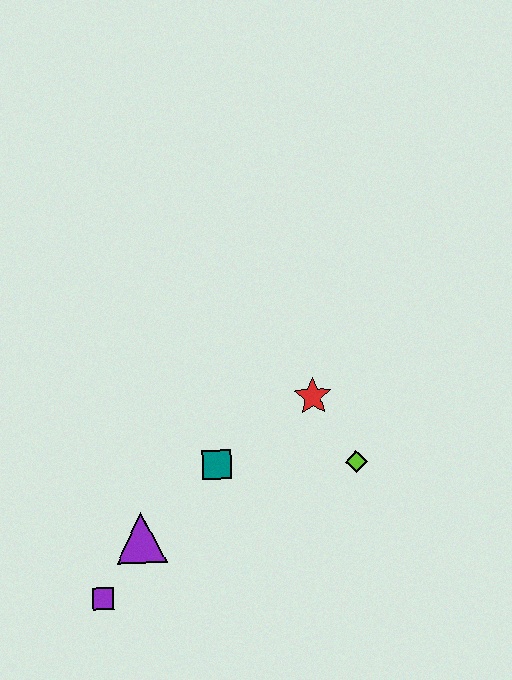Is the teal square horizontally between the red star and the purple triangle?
Yes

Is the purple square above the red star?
No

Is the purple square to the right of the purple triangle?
No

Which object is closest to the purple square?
The purple triangle is closest to the purple square.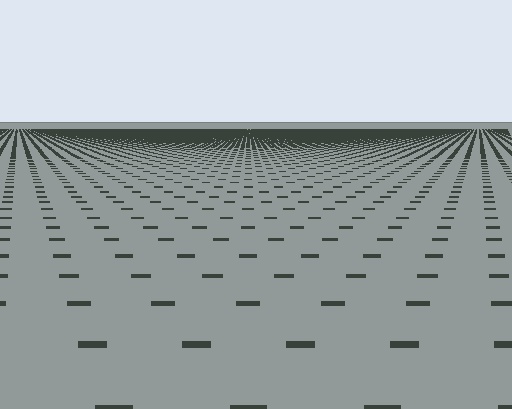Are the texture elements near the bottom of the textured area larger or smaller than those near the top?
Larger. Near the bottom, elements are closer to the viewer and appear at a bigger on-screen size.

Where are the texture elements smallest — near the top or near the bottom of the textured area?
Near the top.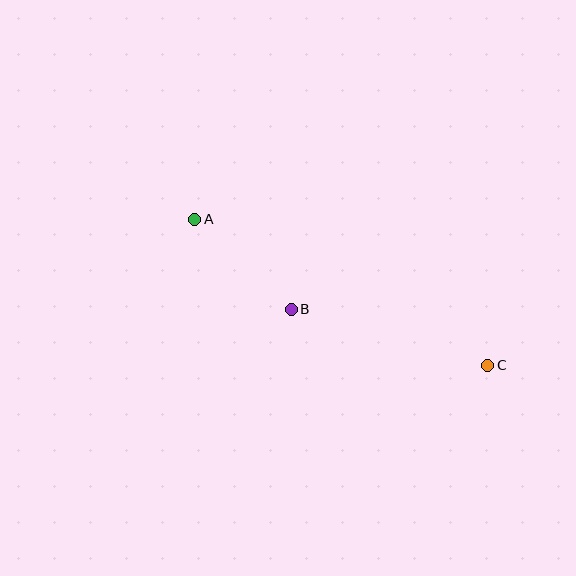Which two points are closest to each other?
Points A and B are closest to each other.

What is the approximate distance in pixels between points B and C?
The distance between B and C is approximately 204 pixels.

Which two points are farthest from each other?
Points A and C are farthest from each other.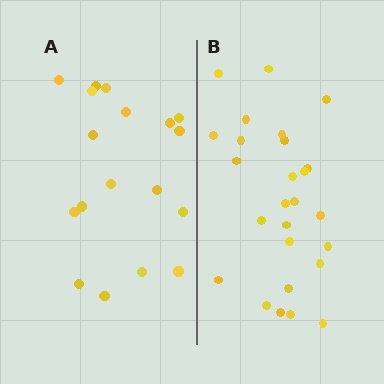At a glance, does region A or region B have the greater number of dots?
Region B (the right region) has more dots.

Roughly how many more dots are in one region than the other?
Region B has roughly 8 or so more dots than region A.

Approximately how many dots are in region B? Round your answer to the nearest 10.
About 30 dots. (The exact count is 26, which rounds to 30.)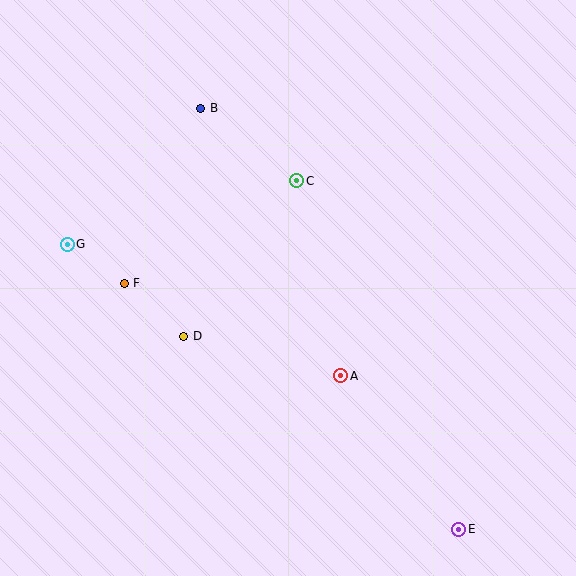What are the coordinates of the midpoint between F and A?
The midpoint between F and A is at (233, 329).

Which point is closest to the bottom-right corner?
Point E is closest to the bottom-right corner.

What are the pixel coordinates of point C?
Point C is at (297, 181).